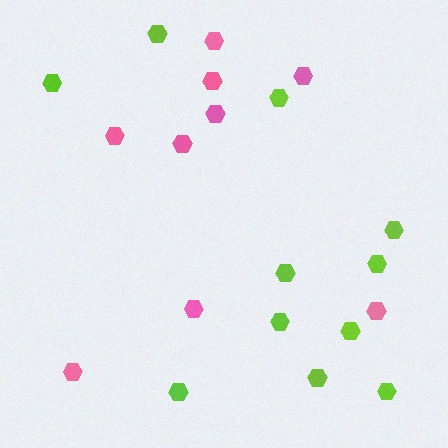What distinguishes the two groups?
There are 2 groups: one group of pink hexagons (9) and one group of lime hexagons (11).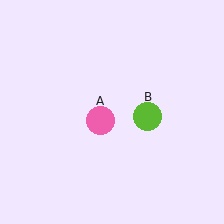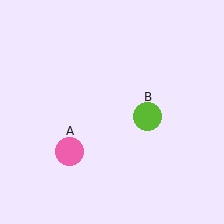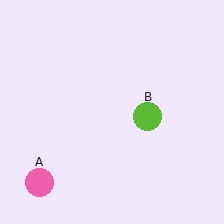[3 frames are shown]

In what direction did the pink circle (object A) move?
The pink circle (object A) moved down and to the left.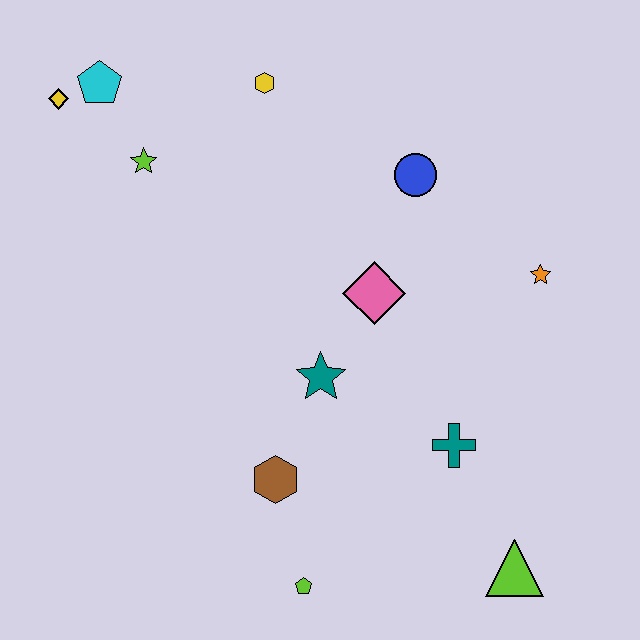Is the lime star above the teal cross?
Yes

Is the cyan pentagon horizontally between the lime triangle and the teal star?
No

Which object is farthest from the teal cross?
The yellow diamond is farthest from the teal cross.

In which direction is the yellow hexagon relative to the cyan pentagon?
The yellow hexagon is to the right of the cyan pentagon.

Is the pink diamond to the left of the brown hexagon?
No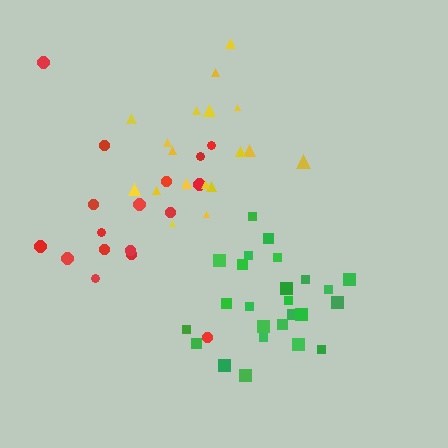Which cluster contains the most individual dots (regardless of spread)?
Green (25).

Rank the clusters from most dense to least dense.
green, yellow, red.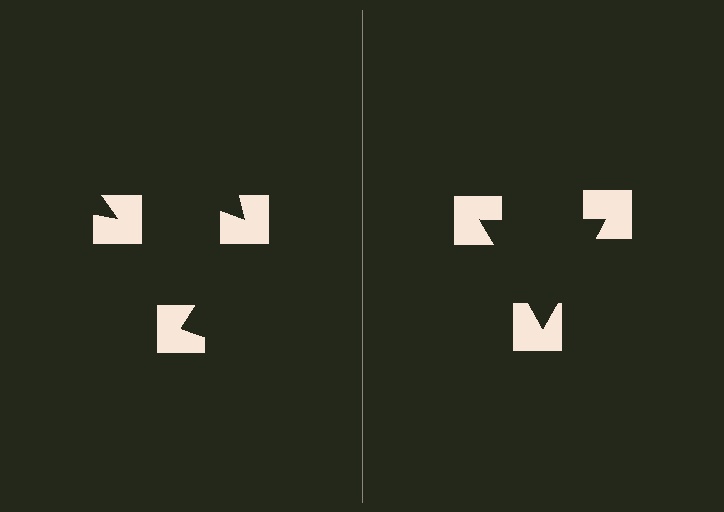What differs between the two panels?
The notched squares are positioned identically on both sides; only the wedge orientations differ. On the right they align to a triangle; on the left they are misaligned.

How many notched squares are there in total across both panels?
6 — 3 on each side.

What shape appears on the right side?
An illusory triangle.